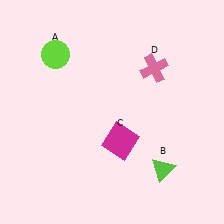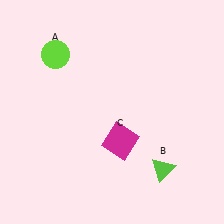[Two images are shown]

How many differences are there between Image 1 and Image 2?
There is 1 difference between the two images.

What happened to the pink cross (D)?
The pink cross (D) was removed in Image 2. It was in the top-right area of Image 1.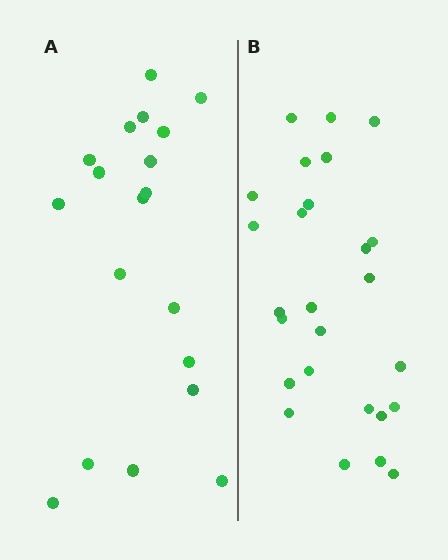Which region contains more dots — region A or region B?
Region B (the right region) has more dots.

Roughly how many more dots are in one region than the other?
Region B has roughly 8 or so more dots than region A.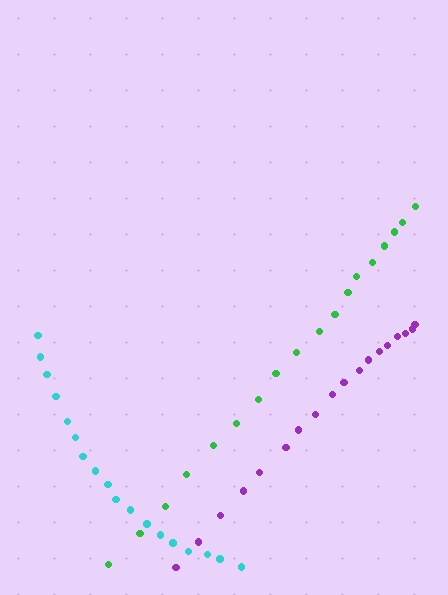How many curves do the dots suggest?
There are 3 distinct paths.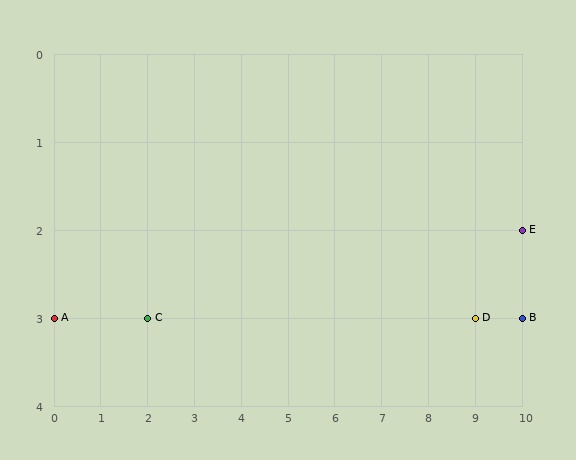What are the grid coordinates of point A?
Point A is at grid coordinates (0, 3).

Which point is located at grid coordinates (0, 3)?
Point A is at (0, 3).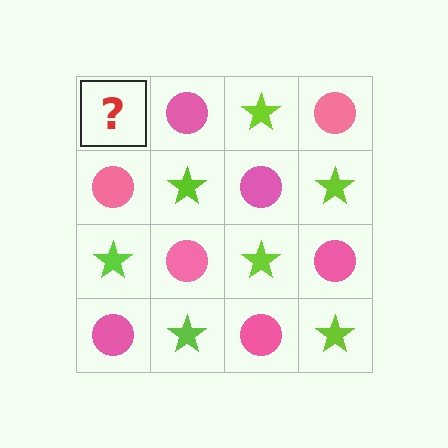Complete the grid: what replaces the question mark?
The question mark should be replaced with a lime star.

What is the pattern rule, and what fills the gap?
The rule is that it alternates lime star and pink circle in a checkerboard pattern. The gap should be filled with a lime star.